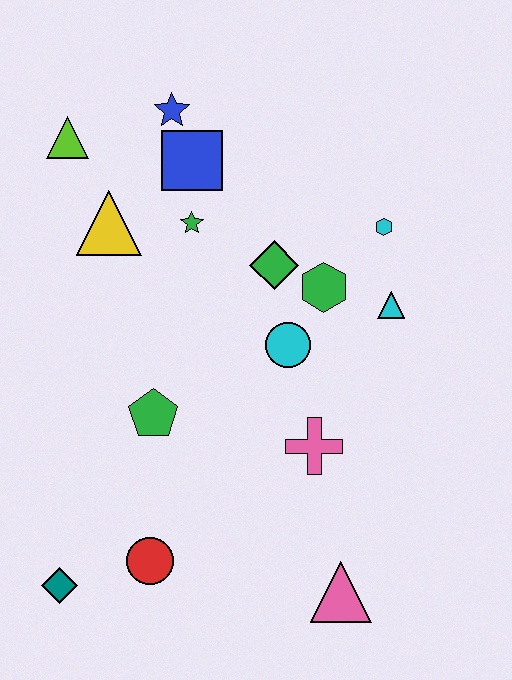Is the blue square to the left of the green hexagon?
Yes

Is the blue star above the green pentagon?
Yes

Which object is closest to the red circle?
The teal diamond is closest to the red circle.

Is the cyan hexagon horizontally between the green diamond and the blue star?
No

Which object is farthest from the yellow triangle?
The pink triangle is farthest from the yellow triangle.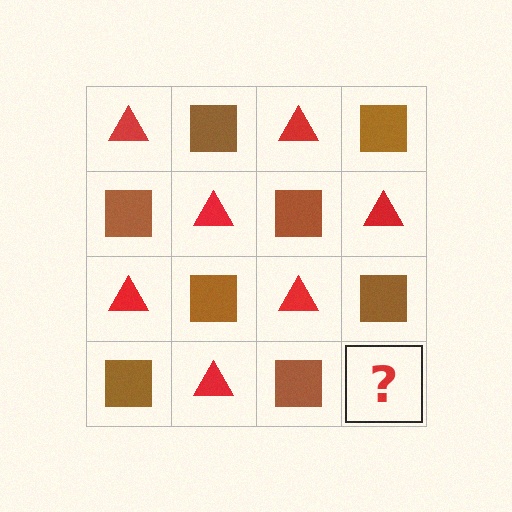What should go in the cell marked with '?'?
The missing cell should contain a red triangle.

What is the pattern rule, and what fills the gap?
The rule is that it alternates red triangle and brown square in a checkerboard pattern. The gap should be filled with a red triangle.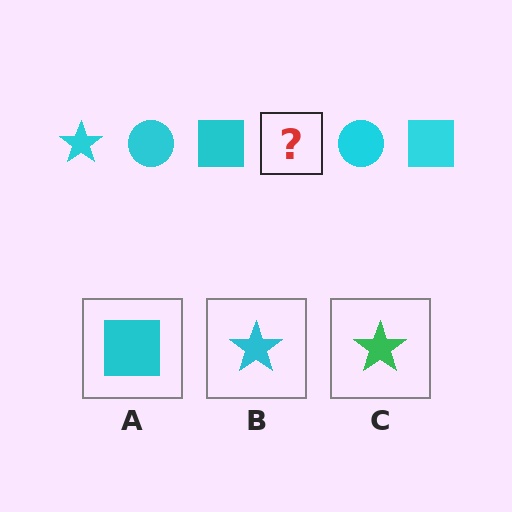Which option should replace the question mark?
Option B.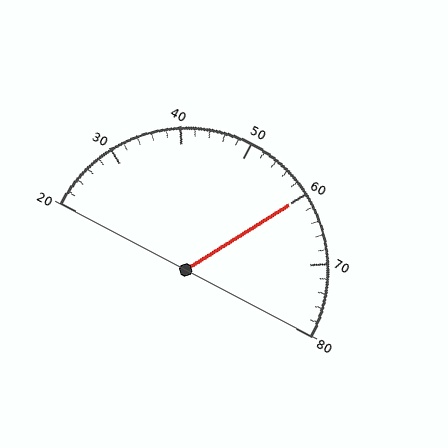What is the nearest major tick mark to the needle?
The nearest major tick mark is 60.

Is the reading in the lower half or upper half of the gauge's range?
The reading is in the upper half of the range (20 to 80).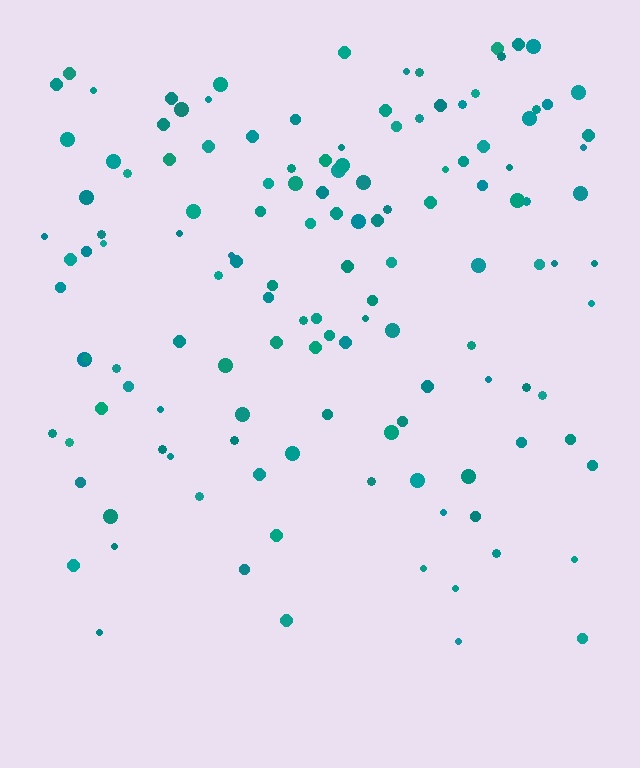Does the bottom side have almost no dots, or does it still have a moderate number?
Still a moderate number, just noticeably fewer than the top.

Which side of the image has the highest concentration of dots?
The top.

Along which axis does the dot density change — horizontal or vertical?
Vertical.